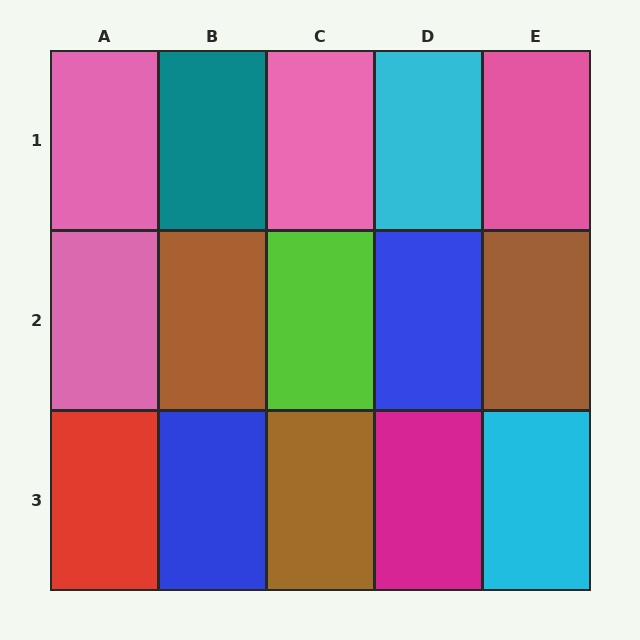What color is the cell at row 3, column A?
Red.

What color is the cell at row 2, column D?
Blue.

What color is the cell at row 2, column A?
Pink.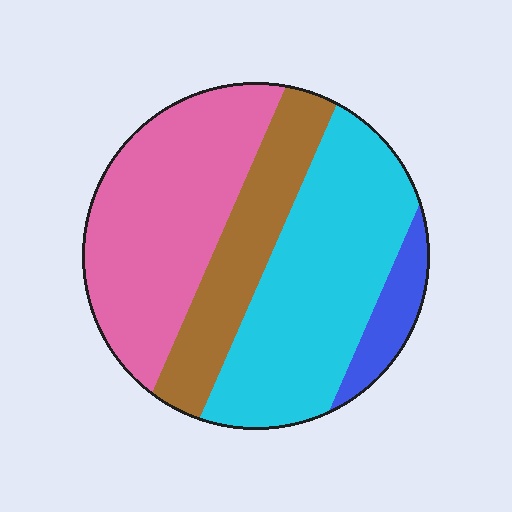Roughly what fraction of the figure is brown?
Brown takes up between a sixth and a third of the figure.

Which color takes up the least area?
Blue, at roughly 10%.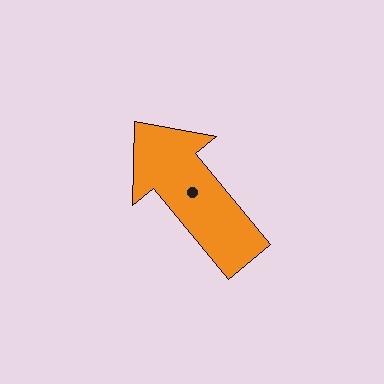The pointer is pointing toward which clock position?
Roughly 11 o'clock.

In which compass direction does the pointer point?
Northwest.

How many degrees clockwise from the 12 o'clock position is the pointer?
Approximately 321 degrees.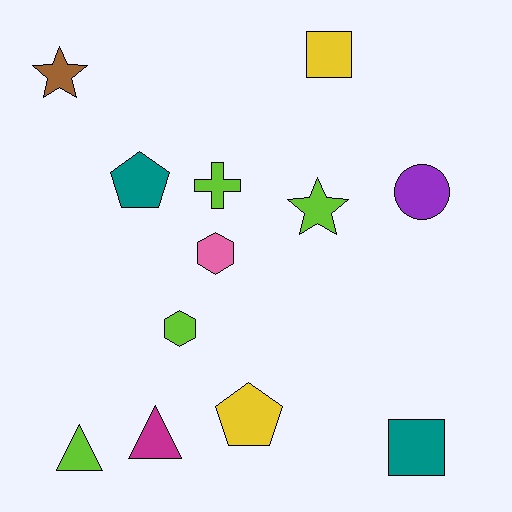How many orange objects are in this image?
There are no orange objects.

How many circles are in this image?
There is 1 circle.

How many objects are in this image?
There are 12 objects.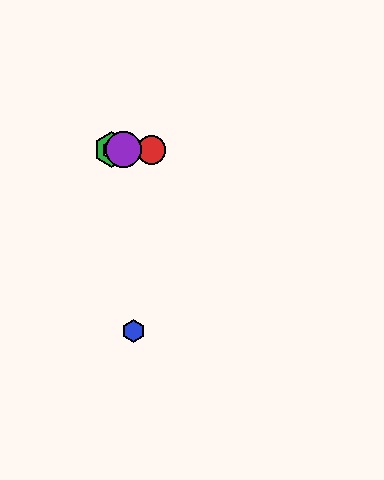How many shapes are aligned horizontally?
4 shapes (the red circle, the green hexagon, the yellow hexagon, the purple circle) are aligned horizontally.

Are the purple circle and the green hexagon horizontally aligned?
Yes, both are at y≈150.